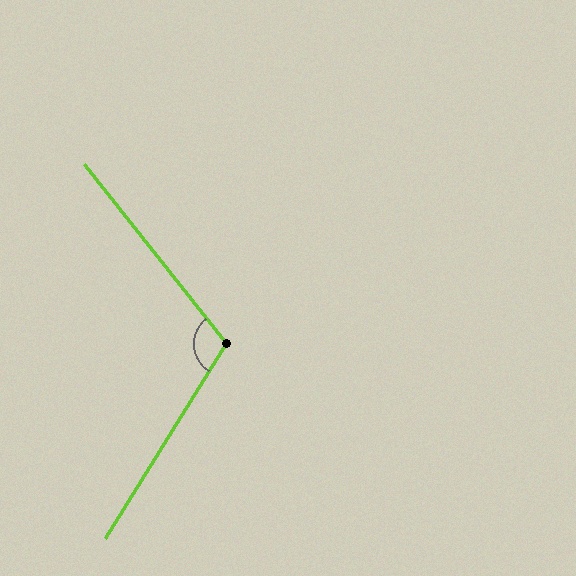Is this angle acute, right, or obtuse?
It is obtuse.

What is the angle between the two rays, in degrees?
Approximately 110 degrees.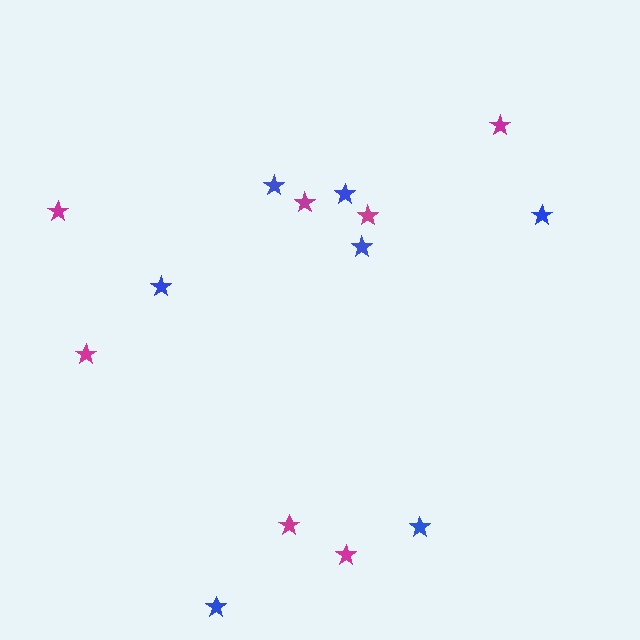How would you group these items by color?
There are 2 groups: one group of magenta stars (7) and one group of blue stars (7).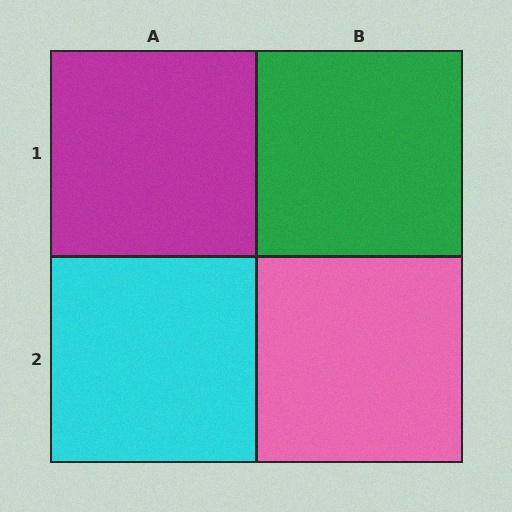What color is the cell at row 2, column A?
Cyan.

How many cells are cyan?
1 cell is cyan.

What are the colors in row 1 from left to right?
Magenta, green.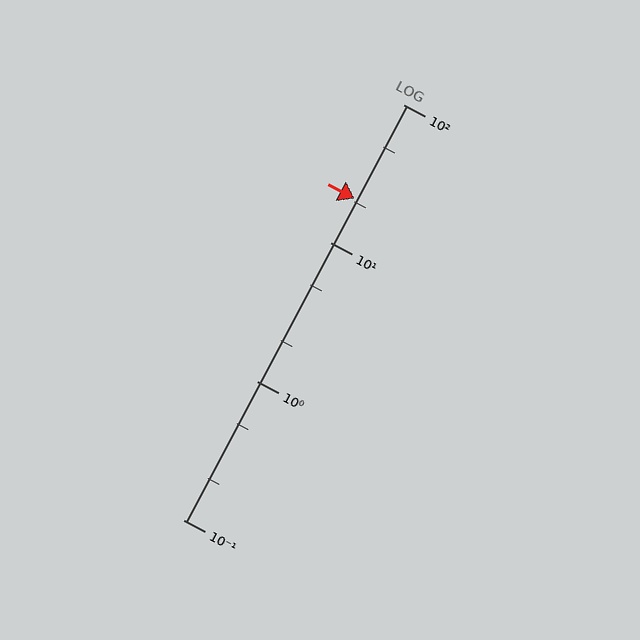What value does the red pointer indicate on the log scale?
The pointer indicates approximately 21.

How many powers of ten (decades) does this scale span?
The scale spans 3 decades, from 0.1 to 100.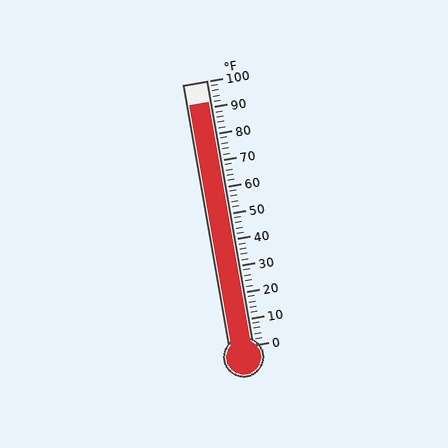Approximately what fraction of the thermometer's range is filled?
The thermometer is filled to approximately 90% of its range.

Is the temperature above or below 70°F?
The temperature is above 70°F.